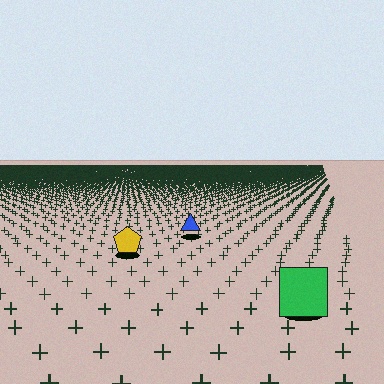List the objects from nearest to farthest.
From nearest to farthest: the green square, the yellow pentagon, the blue triangle.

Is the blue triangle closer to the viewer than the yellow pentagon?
No. The yellow pentagon is closer — you can tell from the texture gradient: the ground texture is coarser near it.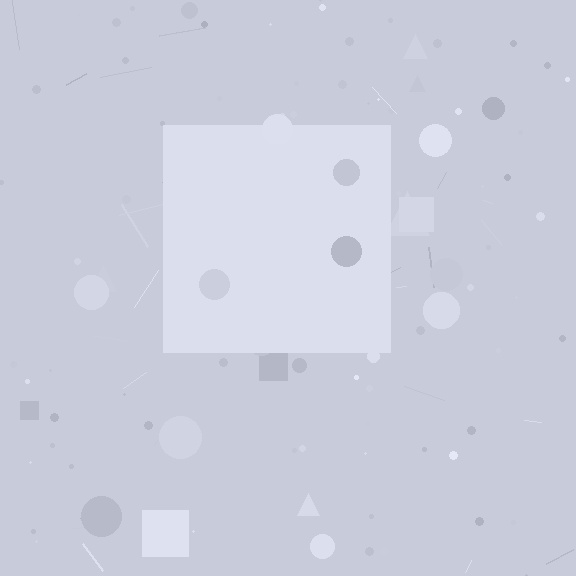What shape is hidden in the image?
A square is hidden in the image.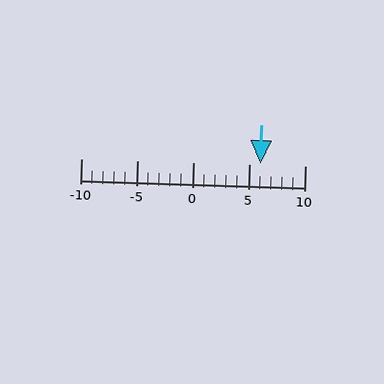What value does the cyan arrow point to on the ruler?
The cyan arrow points to approximately 6.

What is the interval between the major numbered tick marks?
The major tick marks are spaced 5 units apart.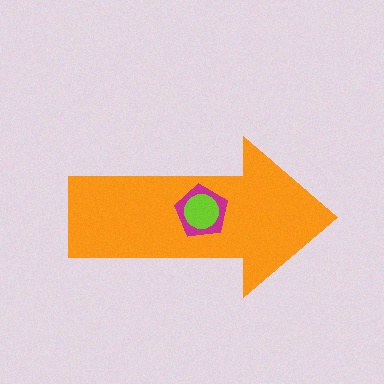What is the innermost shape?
The lime circle.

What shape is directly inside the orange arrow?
The magenta pentagon.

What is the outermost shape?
The orange arrow.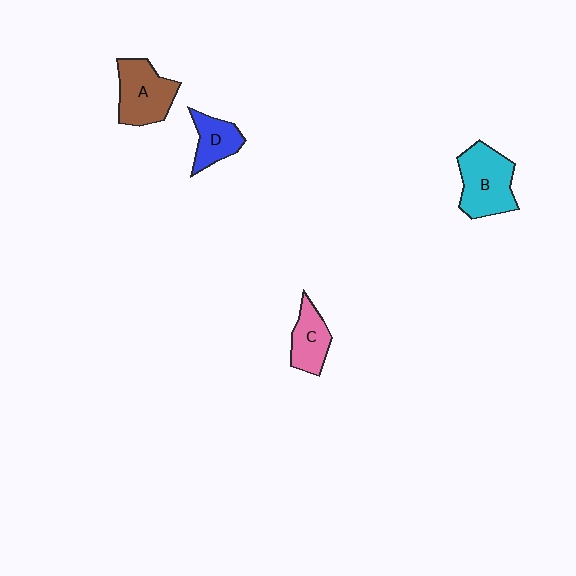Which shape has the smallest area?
Shape D (blue).